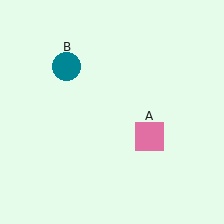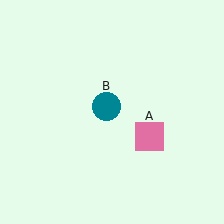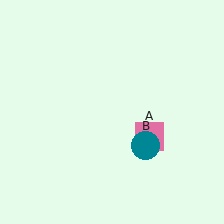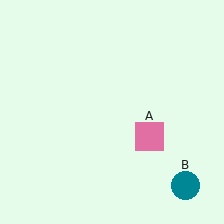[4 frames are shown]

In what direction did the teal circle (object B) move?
The teal circle (object B) moved down and to the right.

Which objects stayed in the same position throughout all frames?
Pink square (object A) remained stationary.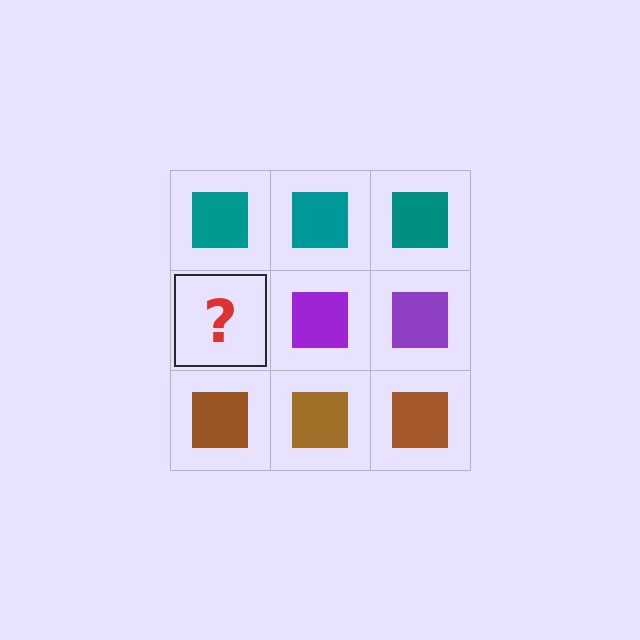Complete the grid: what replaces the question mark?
The question mark should be replaced with a purple square.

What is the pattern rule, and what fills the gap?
The rule is that each row has a consistent color. The gap should be filled with a purple square.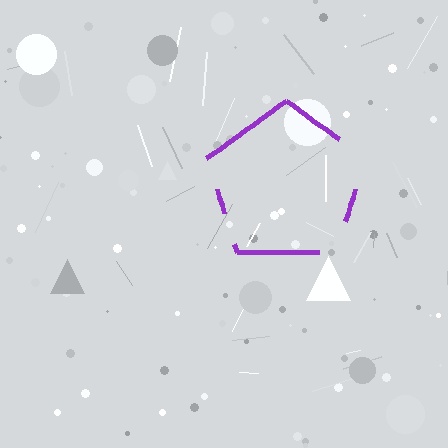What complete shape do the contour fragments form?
The contour fragments form a pentagon.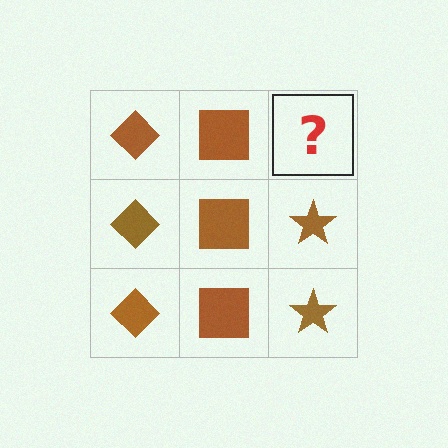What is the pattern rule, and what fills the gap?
The rule is that each column has a consistent shape. The gap should be filled with a brown star.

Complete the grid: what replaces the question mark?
The question mark should be replaced with a brown star.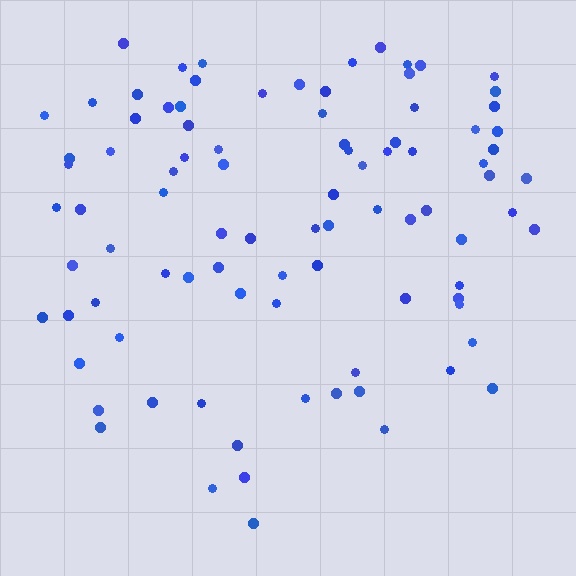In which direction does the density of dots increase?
From bottom to top, with the top side densest.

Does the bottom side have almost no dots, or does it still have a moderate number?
Still a moderate number, just noticeably fewer than the top.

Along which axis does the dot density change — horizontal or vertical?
Vertical.